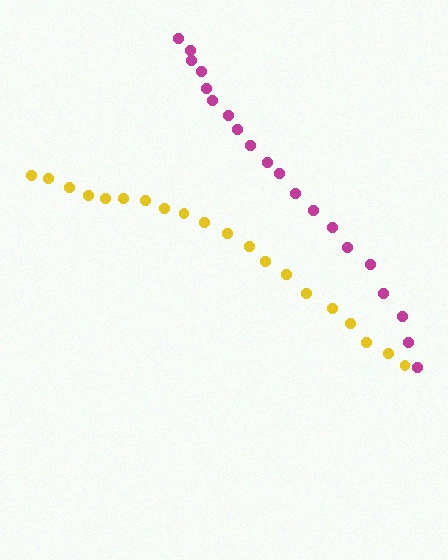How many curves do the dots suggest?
There are 2 distinct paths.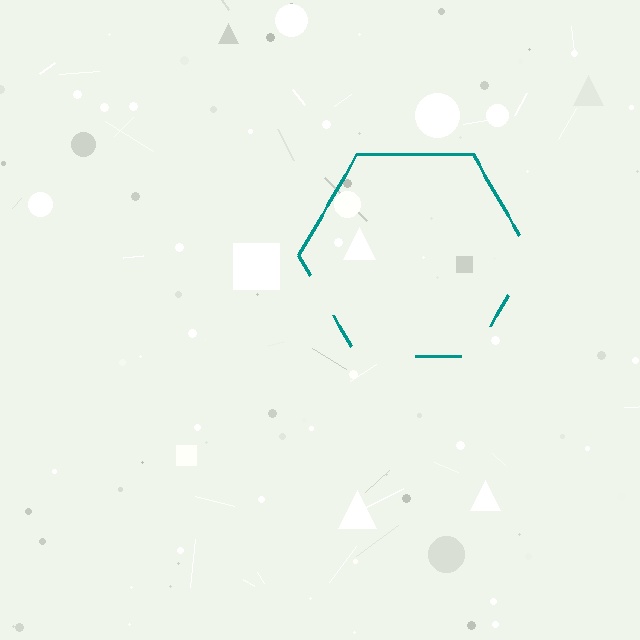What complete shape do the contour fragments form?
The contour fragments form a hexagon.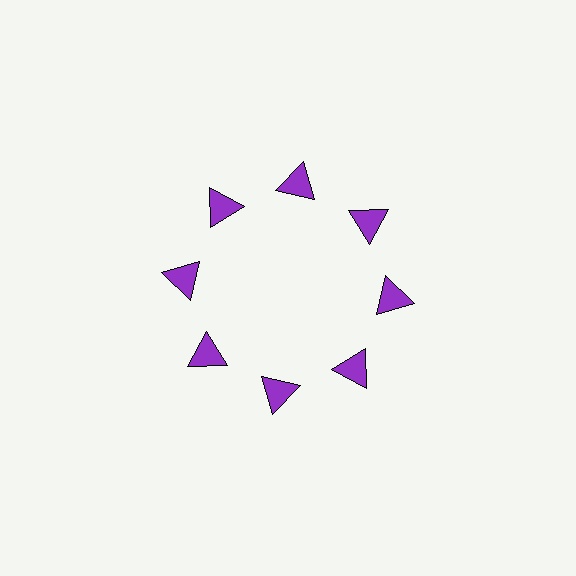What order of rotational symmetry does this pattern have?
This pattern has 8-fold rotational symmetry.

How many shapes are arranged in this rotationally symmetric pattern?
There are 8 shapes, arranged in 8 groups of 1.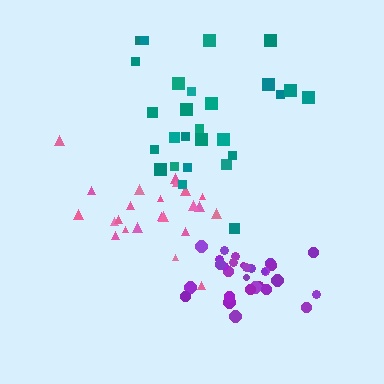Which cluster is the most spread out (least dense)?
Teal.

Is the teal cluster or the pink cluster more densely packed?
Pink.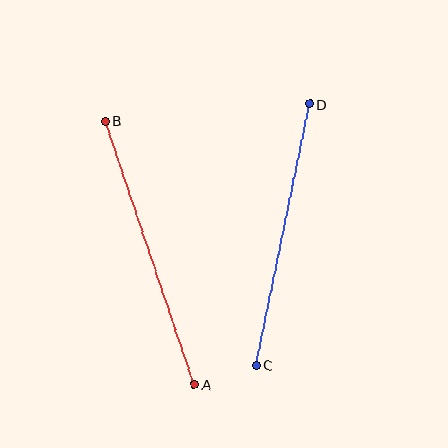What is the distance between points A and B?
The distance is approximately 278 pixels.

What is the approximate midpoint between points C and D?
The midpoint is at approximately (283, 235) pixels.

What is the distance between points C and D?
The distance is approximately 266 pixels.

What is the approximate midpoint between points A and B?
The midpoint is at approximately (150, 253) pixels.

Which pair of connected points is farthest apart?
Points A and B are farthest apart.